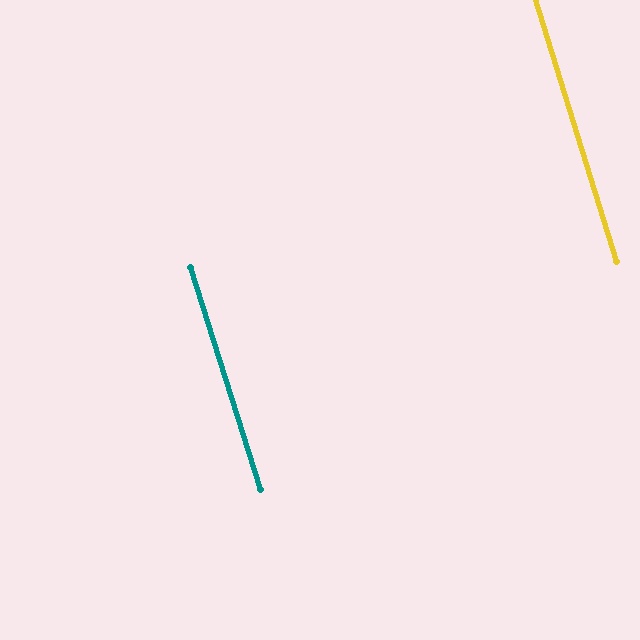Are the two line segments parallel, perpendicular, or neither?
Parallel — their directions differ by only 0.3°.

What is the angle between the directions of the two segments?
Approximately 0 degrees.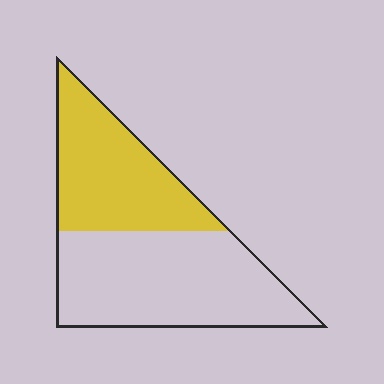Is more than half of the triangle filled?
No.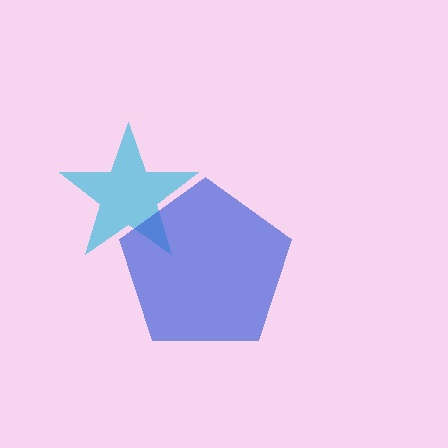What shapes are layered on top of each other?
The layered shapes are: a cyan star, a blue pentagon.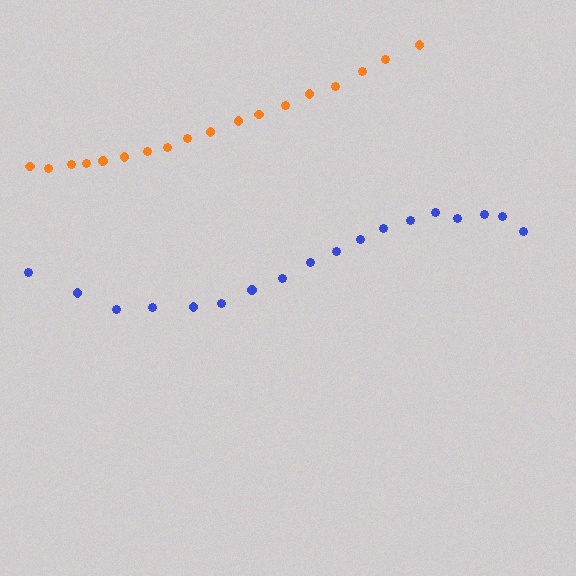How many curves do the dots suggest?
There are 2 distinct paths.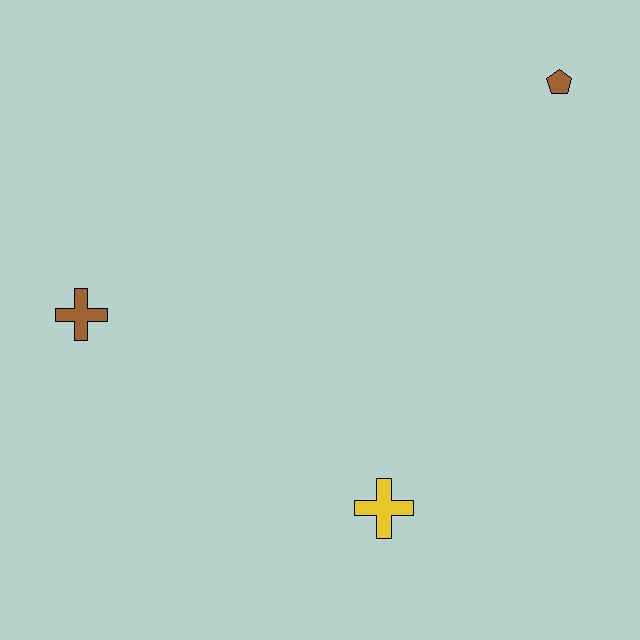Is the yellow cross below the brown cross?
Yes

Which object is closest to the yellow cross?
The brown cross is closest to the yellow cross.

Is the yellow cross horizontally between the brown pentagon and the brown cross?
Yes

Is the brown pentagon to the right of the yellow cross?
Yes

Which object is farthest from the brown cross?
The brown pentagon is farthest from the brown cross.